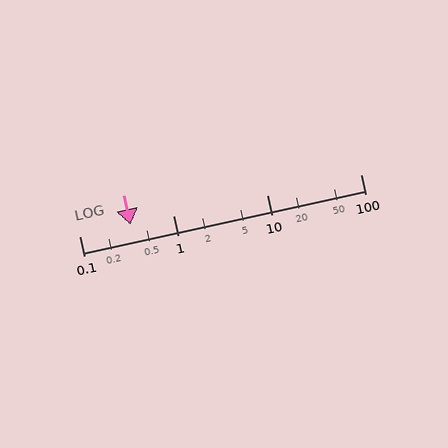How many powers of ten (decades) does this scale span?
The scale spans 3 decades, from 0.1 to 100.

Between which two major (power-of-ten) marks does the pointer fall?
The pointer is between 0.1 and 1.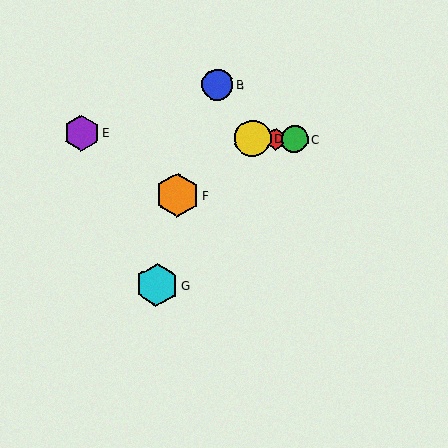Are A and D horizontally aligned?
Yes, both are at y≈139.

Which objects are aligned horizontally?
Objects A, C, D, E are aligned horizontally.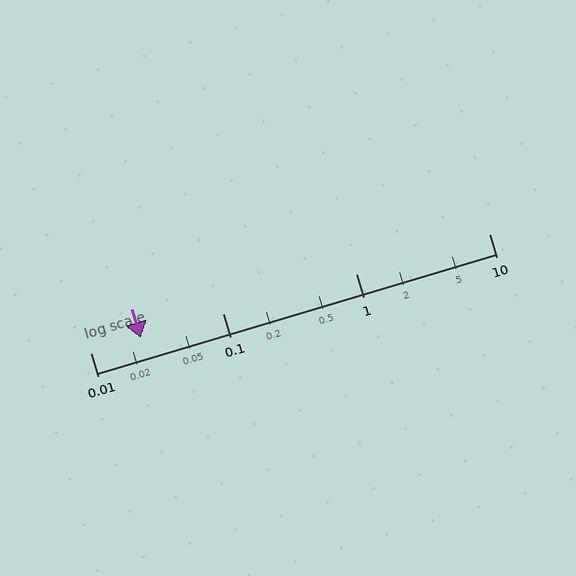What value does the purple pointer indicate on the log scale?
The pointer indicates approximately 0.024.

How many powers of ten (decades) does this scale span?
The scale spans 3 decades, from 0.01 to 10.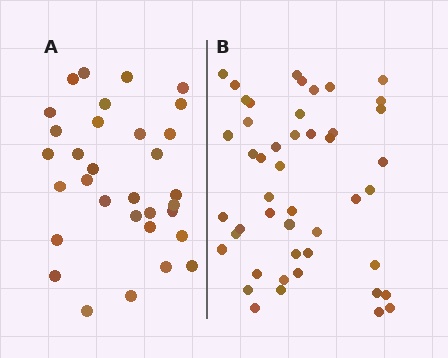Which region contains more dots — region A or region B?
Region B (the right region) has more dots.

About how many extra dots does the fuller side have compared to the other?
Region B has approximately 15 more dots than region A.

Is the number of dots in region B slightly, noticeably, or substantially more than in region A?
Region B has substantially more. The ratio is roughly 1.5 to 1.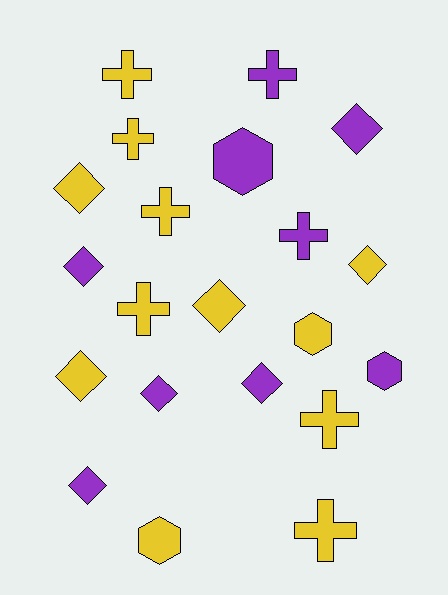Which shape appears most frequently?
Diamond, with 9 objects.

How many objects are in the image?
There are 21 objects.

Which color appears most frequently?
Yellow, with 12 objects.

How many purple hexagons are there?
There are 2 purple hexagons.